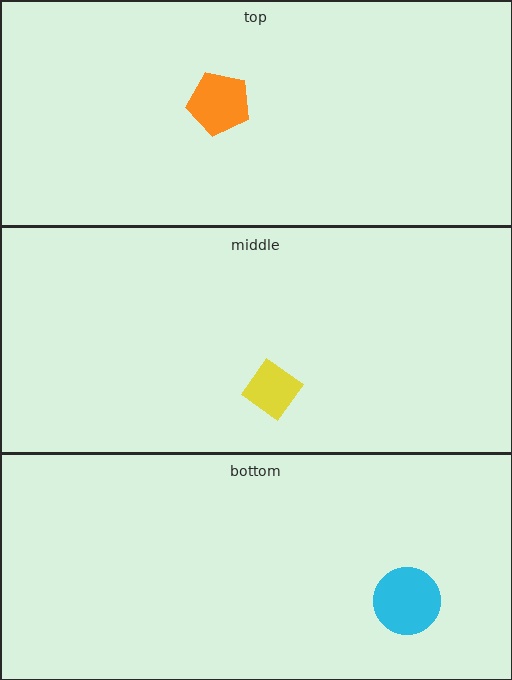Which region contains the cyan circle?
The bottom region.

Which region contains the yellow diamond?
The middle region.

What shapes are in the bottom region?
The cyan circle.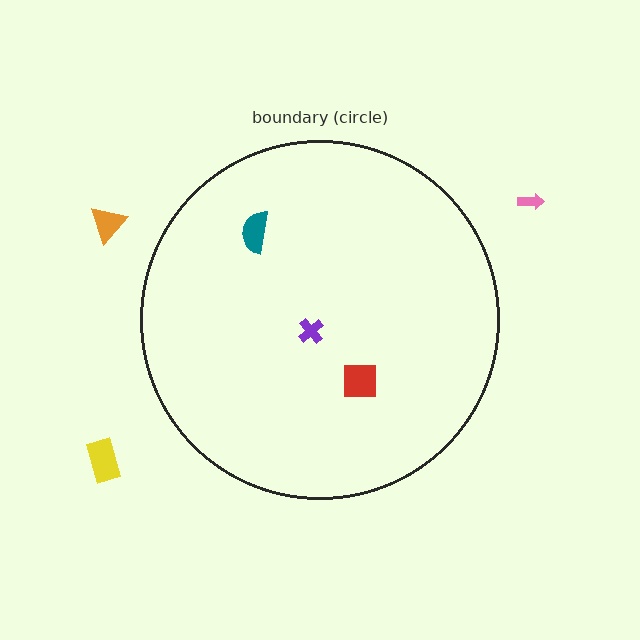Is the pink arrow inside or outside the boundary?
Outside.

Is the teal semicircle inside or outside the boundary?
Inside.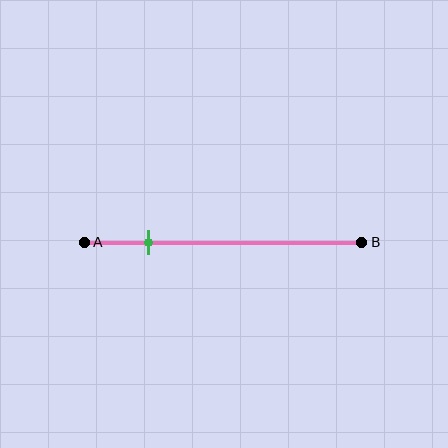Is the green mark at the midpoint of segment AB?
No, the mark is at about 25% from A, not at the 50% midpoint.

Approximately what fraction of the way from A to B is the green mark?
The green mark is approximately 25% of the way from A to B.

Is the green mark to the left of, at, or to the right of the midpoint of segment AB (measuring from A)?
The green mark is to the left of the midpoint of segment AB.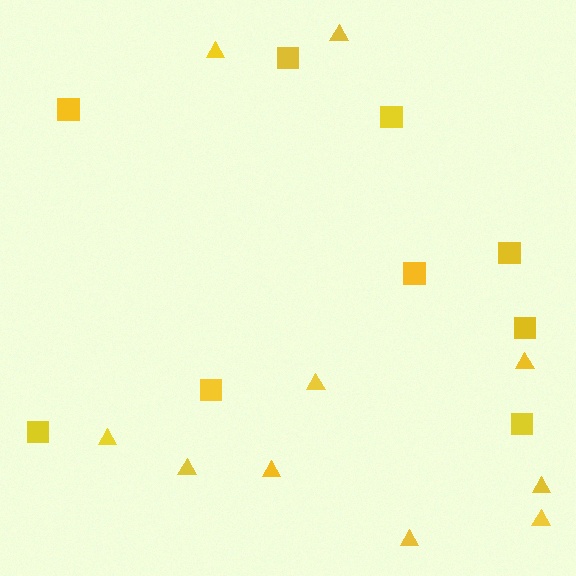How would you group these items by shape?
There are 2 groups: one group of squares (9) and one group of triangles (10).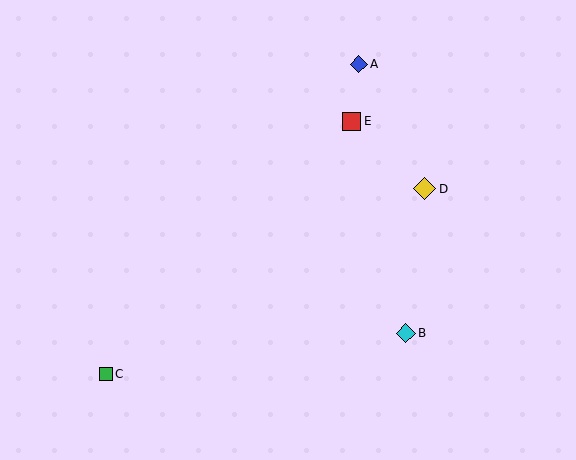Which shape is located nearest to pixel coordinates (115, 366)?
The green square (labeled C) at (106, 374) is nearest to that location.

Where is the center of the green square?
The center of the green square is at (106, 374).